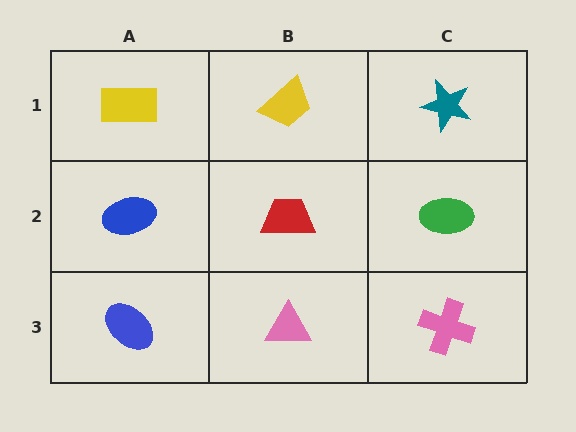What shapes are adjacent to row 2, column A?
A yellow rectangle (row 1, column A), a blue ellipse (row 3, column A), a red trapezoid (row 2, column B).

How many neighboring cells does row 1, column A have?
2.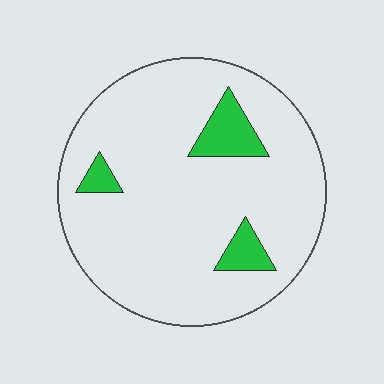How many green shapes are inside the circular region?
3.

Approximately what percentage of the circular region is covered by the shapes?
Approximately 10%.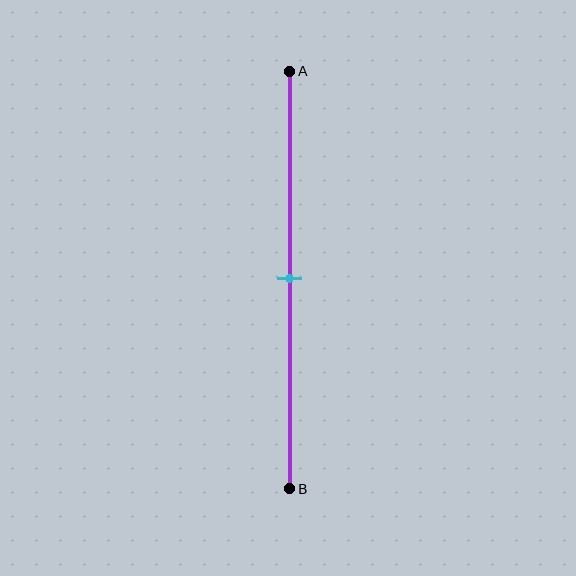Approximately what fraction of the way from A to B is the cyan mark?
The cyan mark is approximately 50% of the way from A to B.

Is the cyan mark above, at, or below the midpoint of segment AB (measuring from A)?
The cyan mark is approximately at the midpoint of segment AB.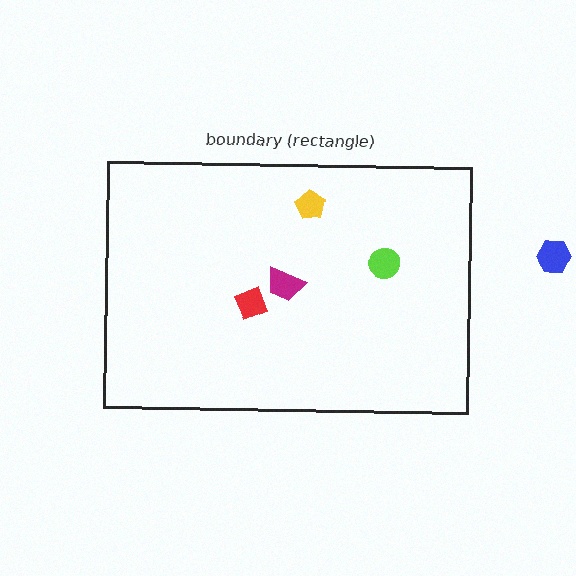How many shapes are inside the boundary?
4 inside, 1 outside.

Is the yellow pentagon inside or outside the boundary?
Inside.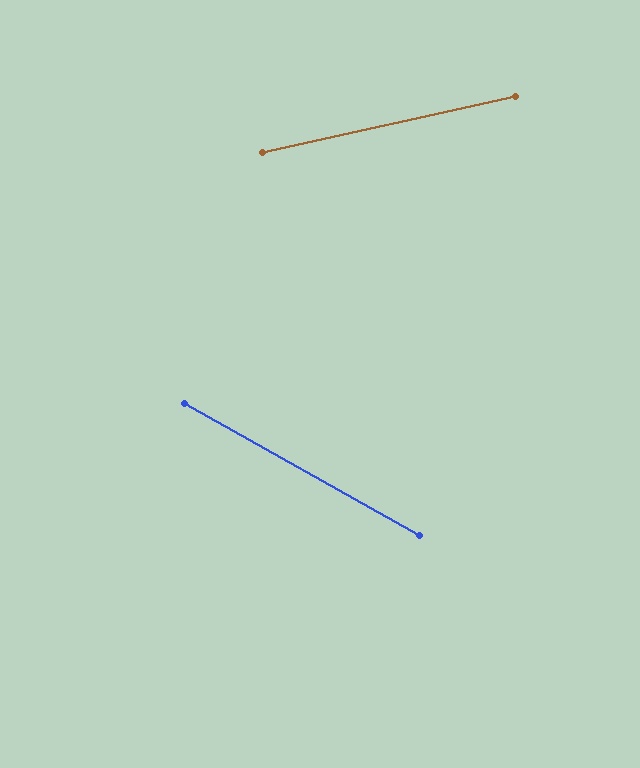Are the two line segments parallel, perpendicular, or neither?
Neither parallel nor perpendicular — they differ by about 42°.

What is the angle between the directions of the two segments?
Approximately 42 degrees.